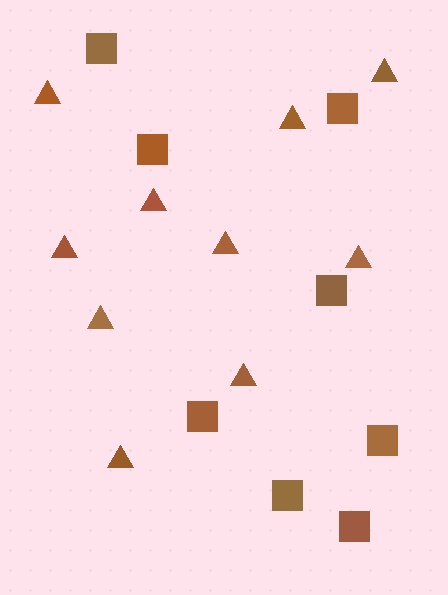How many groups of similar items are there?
There are 2 groups: one group of triangles (10) and one group of squares (8).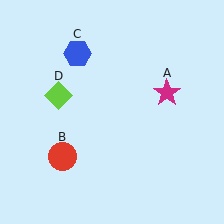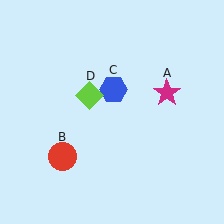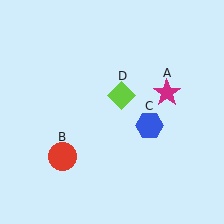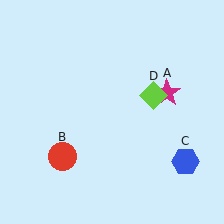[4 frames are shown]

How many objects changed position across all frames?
2 objects changed position: blue hexagon (object C), lime diamond (object D).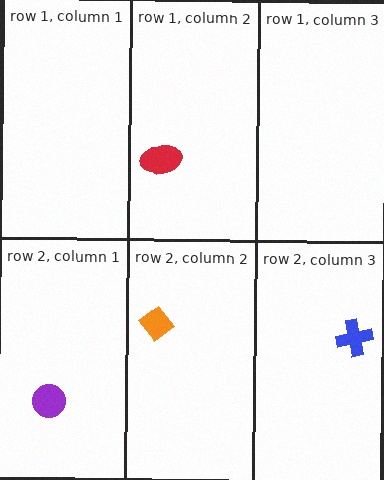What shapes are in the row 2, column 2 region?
The orange diamond.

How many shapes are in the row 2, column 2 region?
1.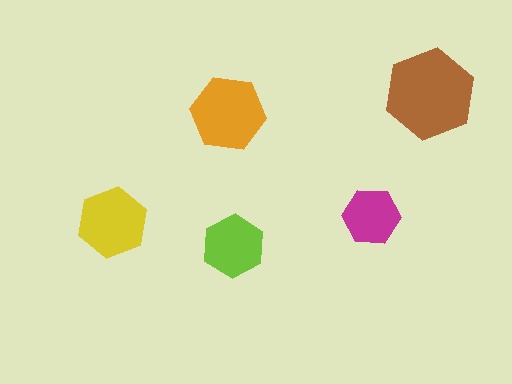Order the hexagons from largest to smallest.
the brown one, the orange one, the yellow one, the lime one, the magenta one.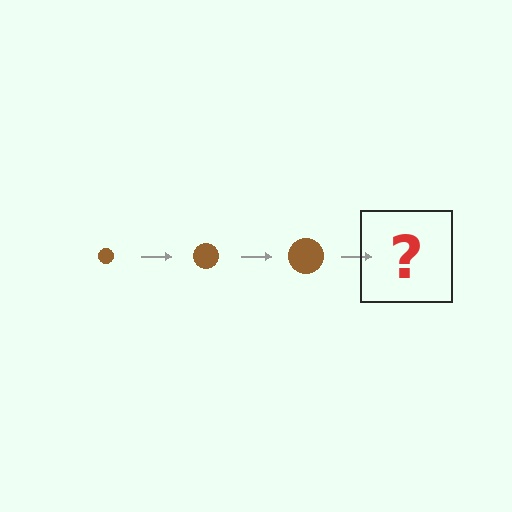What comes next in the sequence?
The next element should be a brown circle, larger than the previous one.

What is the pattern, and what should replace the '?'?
The pattern is that the circle gets progressively larger each step. The '?' should be a brown circle, larger than the previous one.